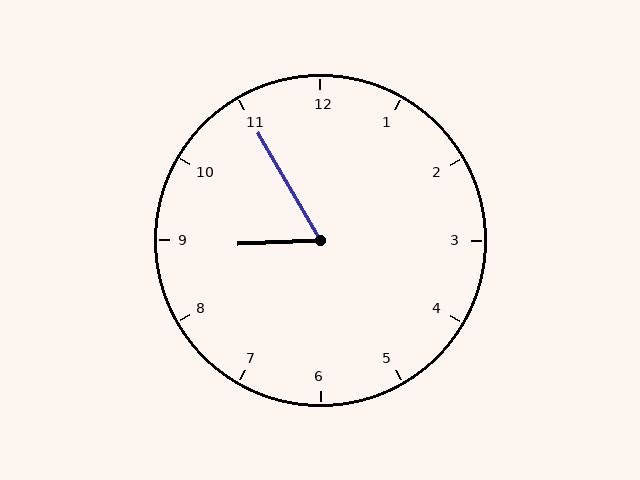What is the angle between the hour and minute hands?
Approximately 62 degrees.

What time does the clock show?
8:55.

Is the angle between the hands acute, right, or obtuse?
It is acute.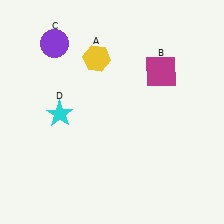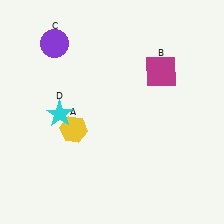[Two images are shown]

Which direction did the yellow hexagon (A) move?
The yellow hexagon (A) moved down.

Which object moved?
The yellow hexagon (A) moved down.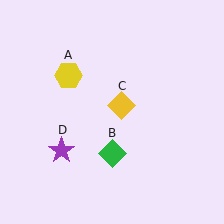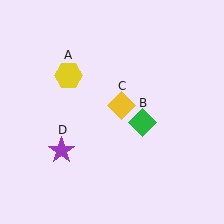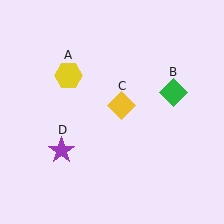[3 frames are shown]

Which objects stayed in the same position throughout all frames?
Yellow hexagon (object A) and yellow diamond (object C) and purple star (object D) remained stationary.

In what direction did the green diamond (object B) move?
The green diamond (object B) moved up and to the right.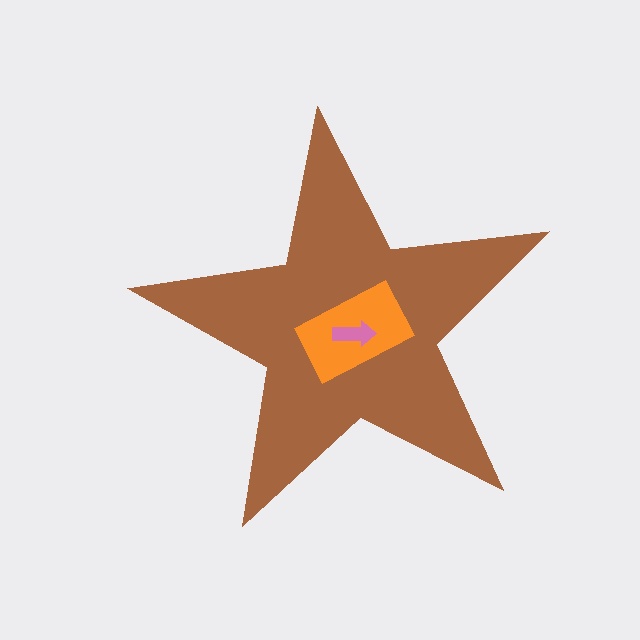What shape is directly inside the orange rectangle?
The pink arrow.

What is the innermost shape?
The pink arrow.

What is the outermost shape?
The brown star.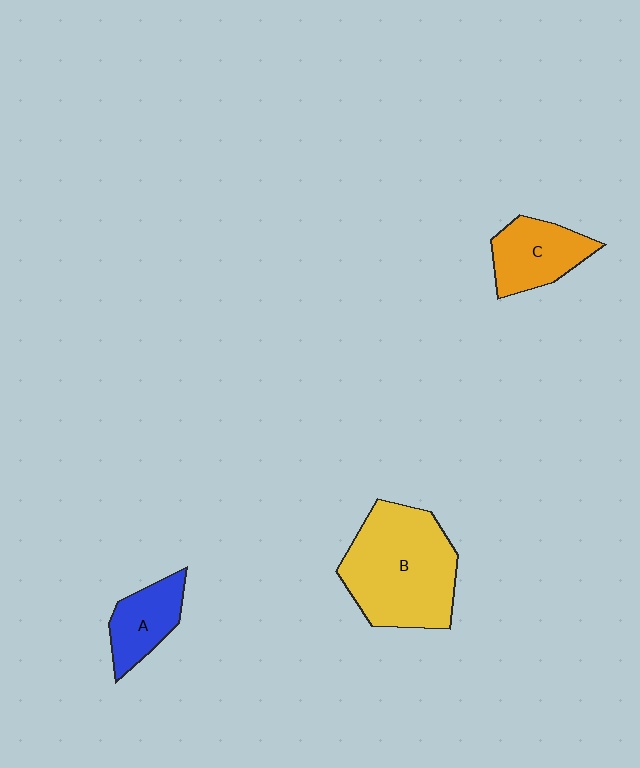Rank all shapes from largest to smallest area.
From largest to smallest: B (yellow), C (orange), A (blue).